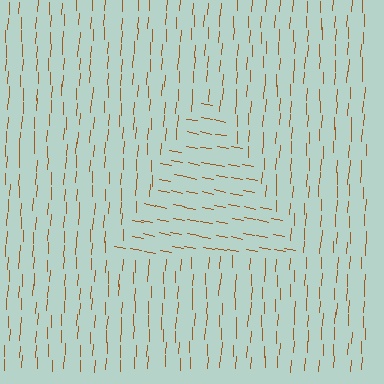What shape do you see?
I see a triangle.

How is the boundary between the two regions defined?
The boundary is defined purely by a change in line orientation (approximately 82 degrees difference). All lines are the same color and thickness.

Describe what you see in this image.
The image is filled with small brown line segments. A triangle region in the image has lines oriented differently from the surrounding lines, creating a visible texture boundary.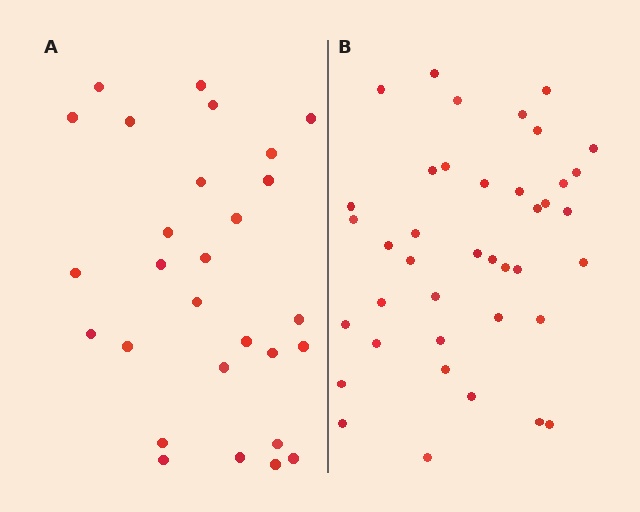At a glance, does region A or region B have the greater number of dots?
Region B (the right region) has more dots.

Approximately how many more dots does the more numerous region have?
Region B has roughly 12 or so more dots than region A.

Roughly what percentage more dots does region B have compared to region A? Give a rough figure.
About 45% more.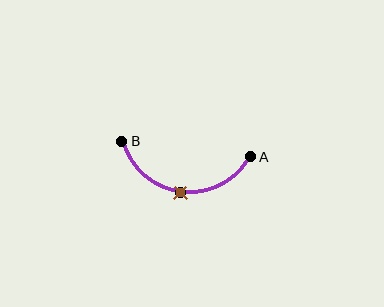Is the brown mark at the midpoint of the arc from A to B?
Yes. The brown mark lies on the arc at equal arc-length from both A and B — it is the arc midpoint.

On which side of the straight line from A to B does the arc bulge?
The arc bulges below the straight line connecting A and B.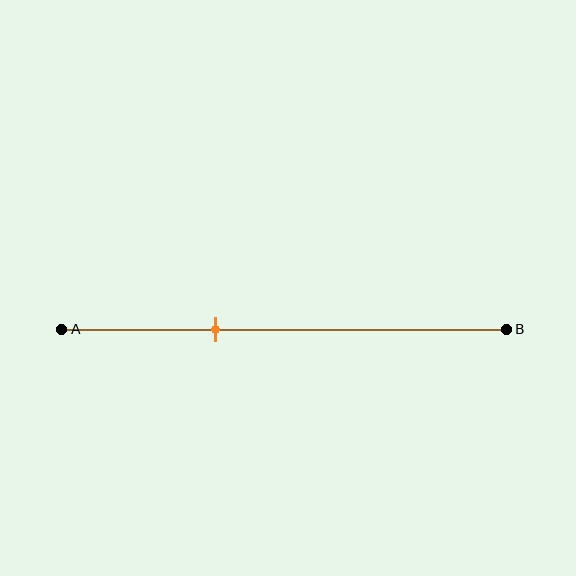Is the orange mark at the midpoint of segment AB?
No, the mark is at about 35% from A, not at the 50% midpoint.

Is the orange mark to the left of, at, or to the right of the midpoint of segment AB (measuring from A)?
The orange mark is to the left of the midpoint of segment AB.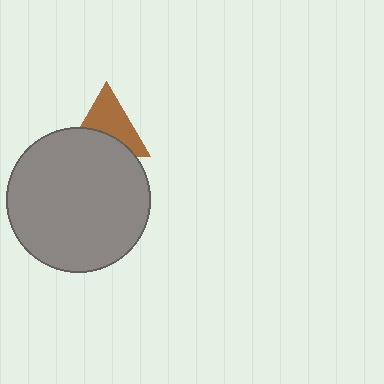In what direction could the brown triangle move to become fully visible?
The brown triangle could move up. That would shift it out from behind the gray circle entirely.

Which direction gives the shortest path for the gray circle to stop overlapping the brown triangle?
Moving down gives the shortest separation.